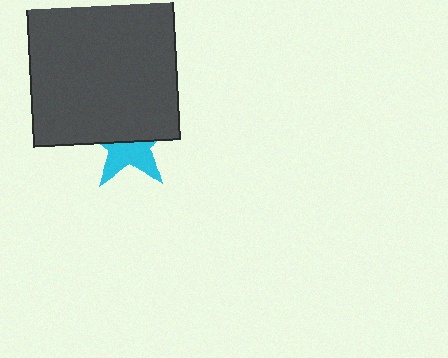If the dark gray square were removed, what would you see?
You would see the complete cyan star.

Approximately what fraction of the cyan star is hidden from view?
Roughly 55% of the cyan star is hidden behind the dark gray square.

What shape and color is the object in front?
The object in front is a dark gray square.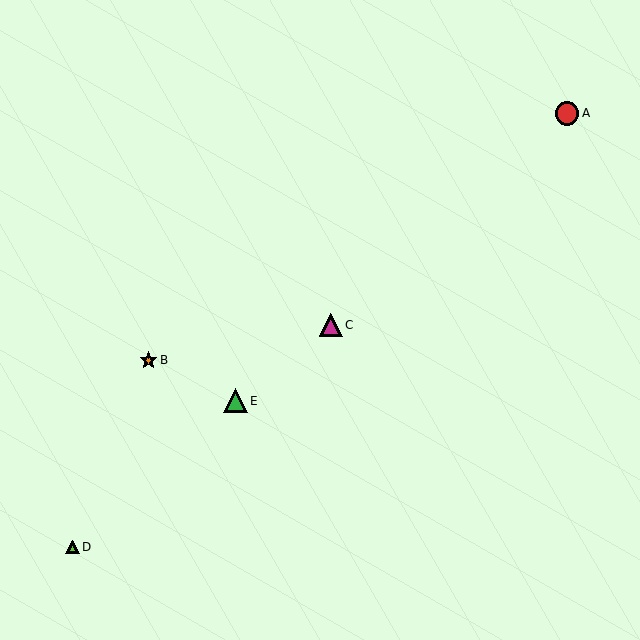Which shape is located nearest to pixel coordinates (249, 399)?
The green triangle (labeled E) at (236, 401) is nearest to that location.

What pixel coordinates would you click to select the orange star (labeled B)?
Click at (148, 360) to select the orange star B.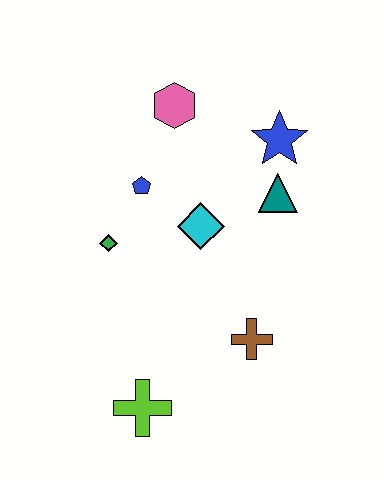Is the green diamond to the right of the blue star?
No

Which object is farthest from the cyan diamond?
The lime cross is farthest from the cyan diamond.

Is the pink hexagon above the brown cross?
Yes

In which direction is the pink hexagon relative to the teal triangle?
The pink hexagon is to the left of the teal triangle.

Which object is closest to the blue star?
The teal triangle is closest to the blue star.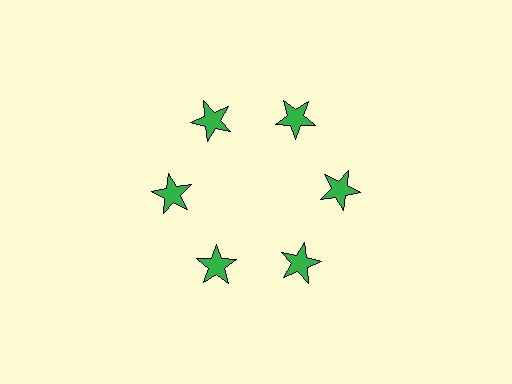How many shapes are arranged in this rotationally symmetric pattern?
There are 6 shapes, arranged in 6 groups of 1.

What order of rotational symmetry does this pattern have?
This pattern has 6-fold rotational symmetry.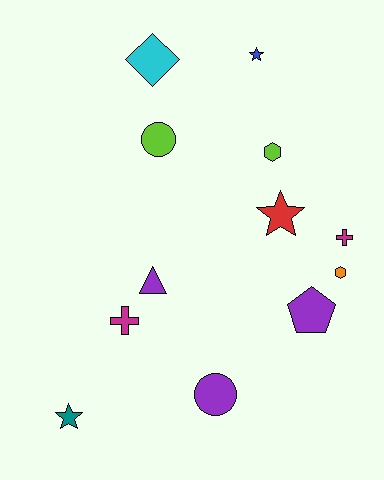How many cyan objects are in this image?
There is 1 cyan object.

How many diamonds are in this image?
There is 1 diamond.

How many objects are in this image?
There are 12 objects.